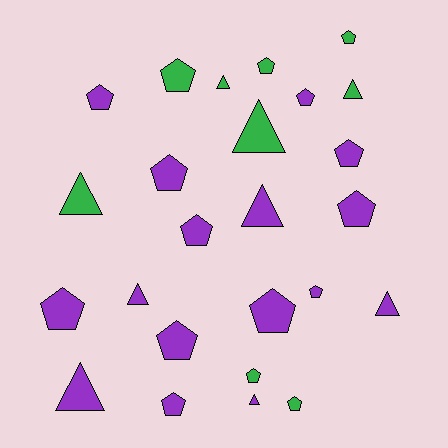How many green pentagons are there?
There are 5 green pentagons.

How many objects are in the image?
There are 25 objects.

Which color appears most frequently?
Purple, with 16 objects.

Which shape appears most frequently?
Pentagon, with 16 objects.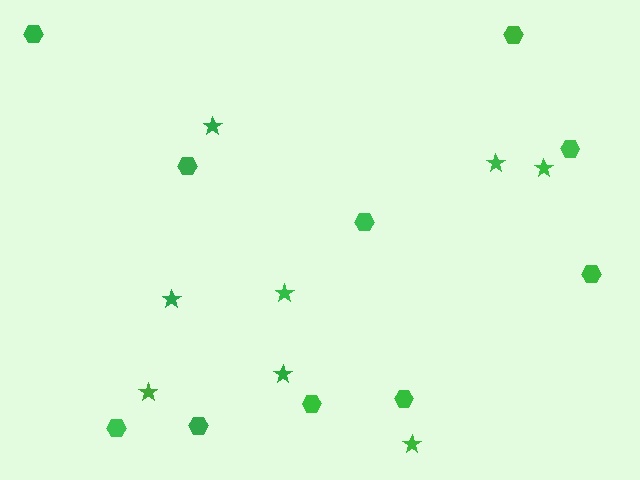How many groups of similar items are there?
There are 2 groups: one group of stars (8) and one group of hexagons (10).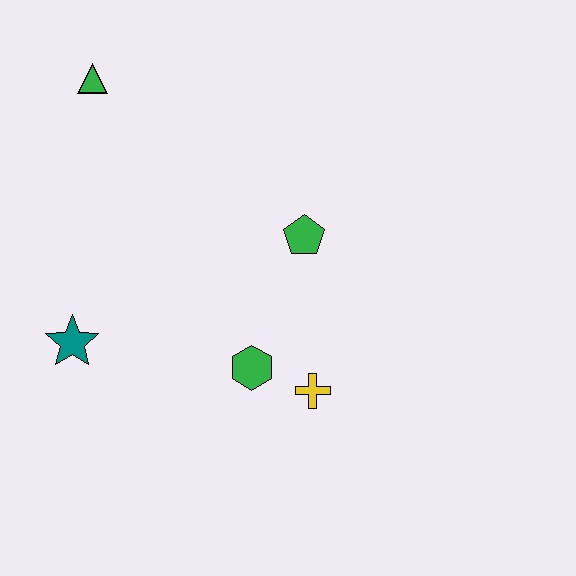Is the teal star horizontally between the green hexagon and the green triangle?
No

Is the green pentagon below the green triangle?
Yes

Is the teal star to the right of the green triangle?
No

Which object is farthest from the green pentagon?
The green triangle is farthest from the green pentagon.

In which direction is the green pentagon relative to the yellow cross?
The green pentagon is above the yellow cross.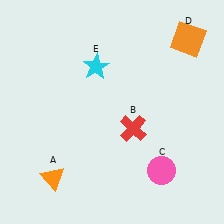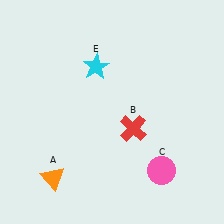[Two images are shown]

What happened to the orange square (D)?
The orange square (D) was removed in Image 2. It was in the top-right area of Image 1.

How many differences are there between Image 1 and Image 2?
There is 1 difference between the two images.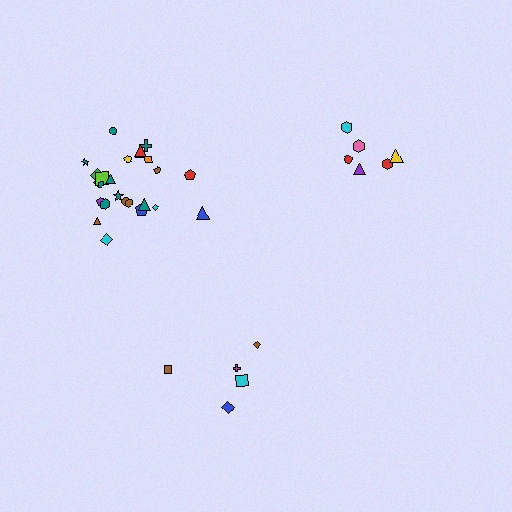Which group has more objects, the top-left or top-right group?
The top-left group.